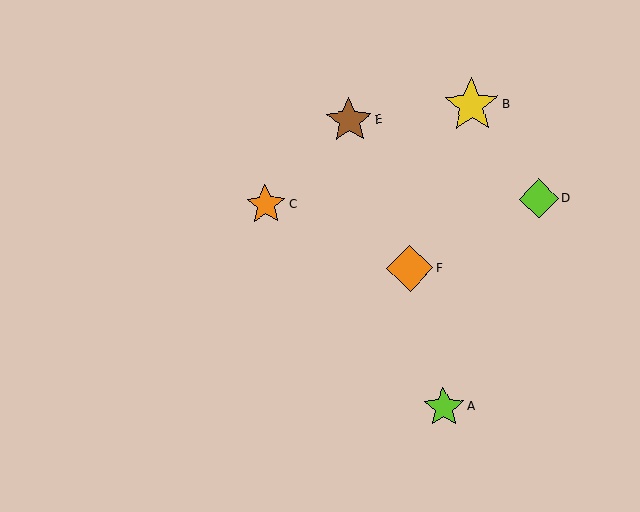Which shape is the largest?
The yellow star (labeled B) is the largest.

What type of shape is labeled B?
Shape B is a yellow star.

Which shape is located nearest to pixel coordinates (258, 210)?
The orange star (labeled C) at (266, 205) is nearest to that location.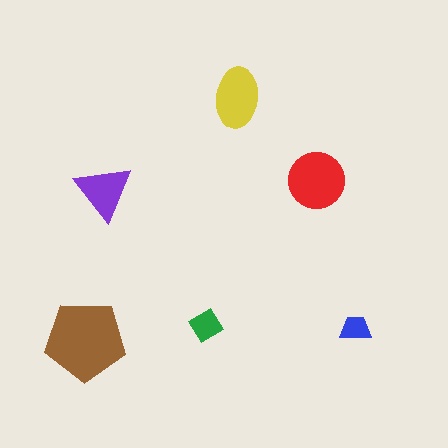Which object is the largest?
The brown pentagon.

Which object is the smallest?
The blue trapezoid.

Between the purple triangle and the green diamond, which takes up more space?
The purple triangle.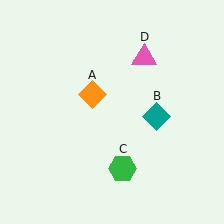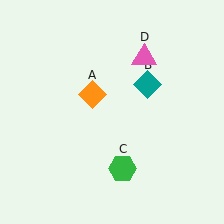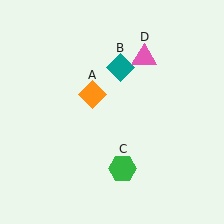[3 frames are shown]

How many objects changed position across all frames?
1 object changed position: teal diamond (object B).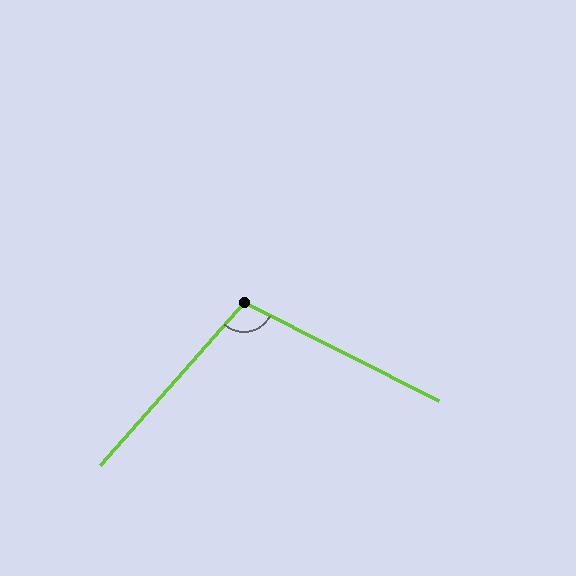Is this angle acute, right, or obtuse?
It is obtuse.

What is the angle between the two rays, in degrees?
Approximately 105 degrees.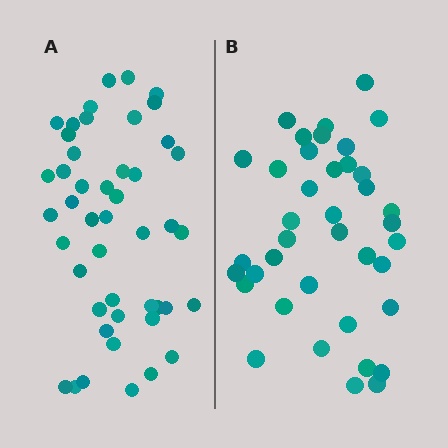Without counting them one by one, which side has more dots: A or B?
Region A (the left region) has more dots.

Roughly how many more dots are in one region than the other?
Region A has roughly 8 or so more dots than region B.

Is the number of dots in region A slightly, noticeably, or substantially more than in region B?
Region A has only slightly more — the two regions are fairly close. The ratio is roughly 1.2 to 1.